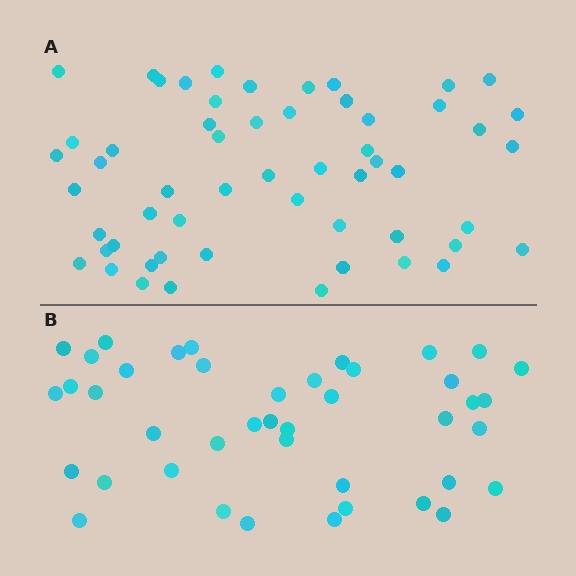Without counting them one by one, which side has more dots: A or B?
Region A (the top region) has more dots.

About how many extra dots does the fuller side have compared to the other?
Region A has approximately 15 more dots than region B.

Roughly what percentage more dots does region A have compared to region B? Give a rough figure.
About 35% more.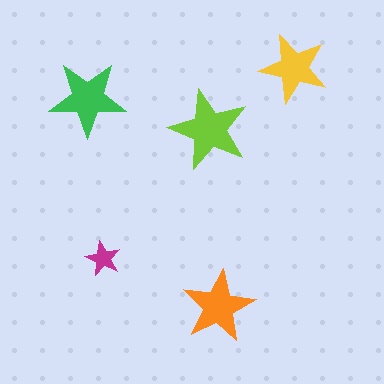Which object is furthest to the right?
The yellow star is rightmost.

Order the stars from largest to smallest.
the lime one, the green one, the orange one, the yellow one, the magenta one.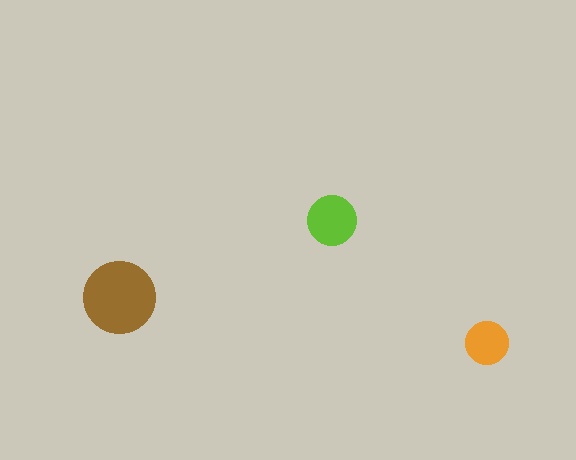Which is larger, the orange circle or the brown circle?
The brown one.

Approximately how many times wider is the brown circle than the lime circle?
About 1.5 times wider.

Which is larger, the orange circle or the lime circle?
The lime one.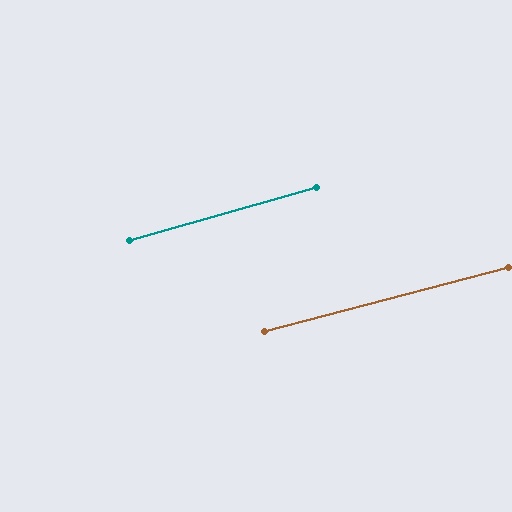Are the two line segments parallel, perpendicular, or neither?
Parallel — their directions differ by only 1.0°.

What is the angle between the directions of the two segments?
Approximately 1 degree.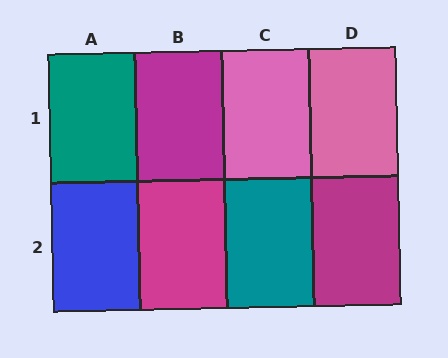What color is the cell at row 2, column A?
Blue.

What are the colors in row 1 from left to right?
Teal, magenta, pink, pink.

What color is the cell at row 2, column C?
Teal.